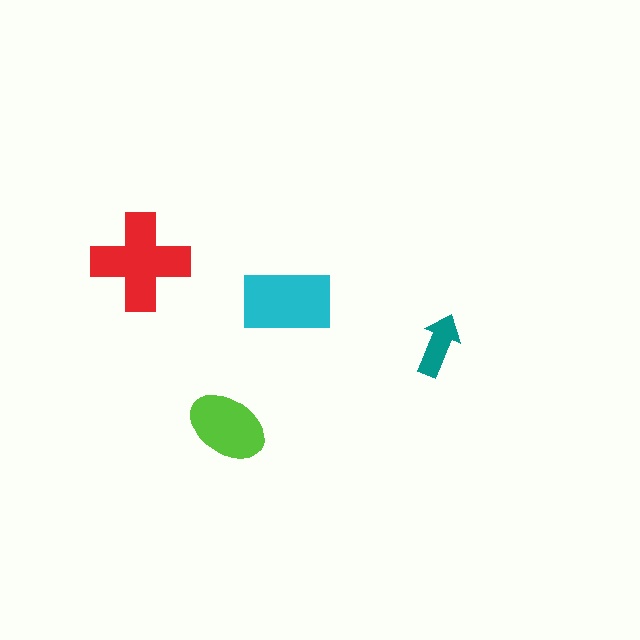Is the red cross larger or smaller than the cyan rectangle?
Larger.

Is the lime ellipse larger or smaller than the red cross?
Smaller.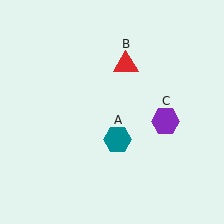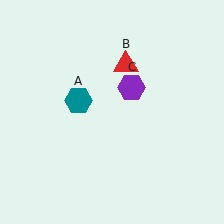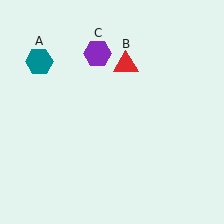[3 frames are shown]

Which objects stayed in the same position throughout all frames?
Red triangle (object B) remained stationary.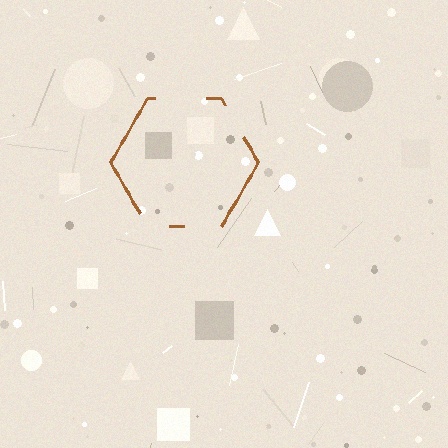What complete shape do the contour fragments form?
The contour fragments form a hexagon.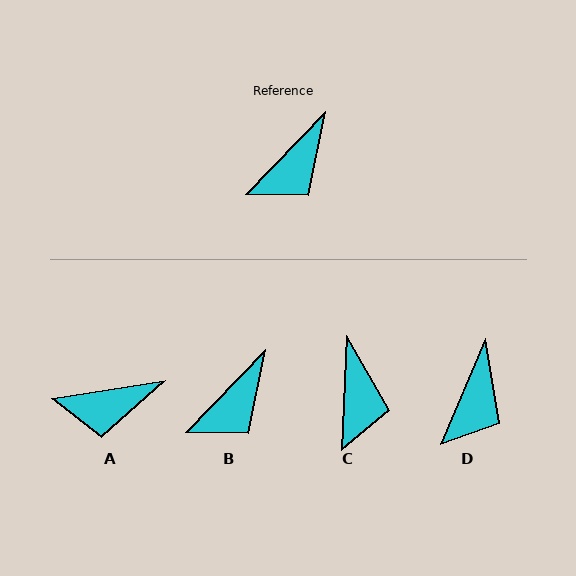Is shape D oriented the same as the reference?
No, it is off by about 21 degrees.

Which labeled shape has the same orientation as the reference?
B.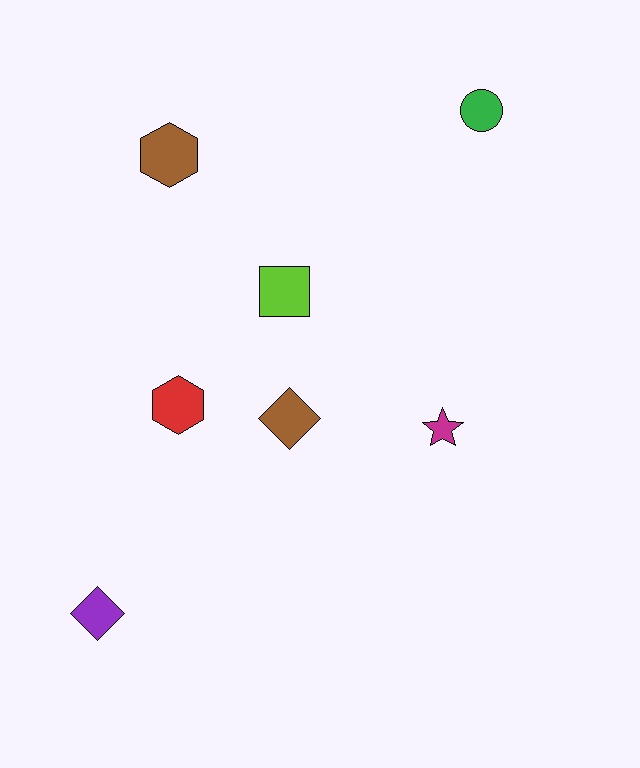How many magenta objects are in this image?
There is 1 magenta object.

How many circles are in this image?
There is 1 circle.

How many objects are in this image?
There are 7 objects.